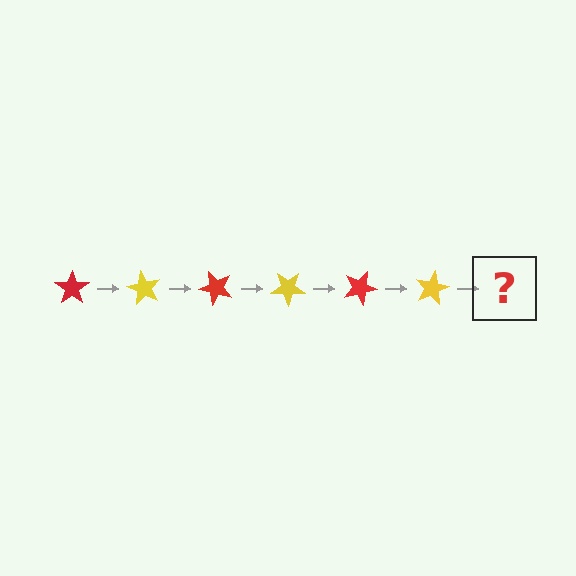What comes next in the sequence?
The next element should be a red star, rotated 360 degrees from the start.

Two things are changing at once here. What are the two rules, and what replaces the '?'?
The two rules are that it rotates 60 degrees each step and the color cycles through red and yellow. The '?' should be a red star, rotated 360 degrees from the start.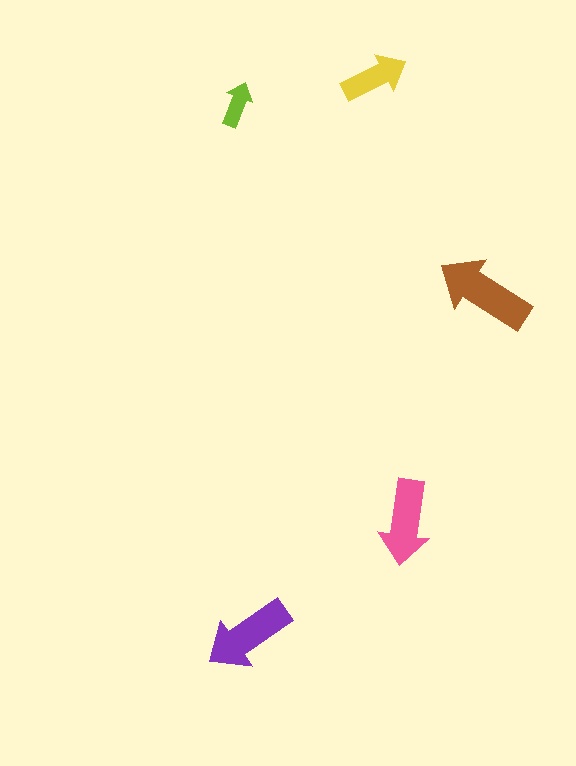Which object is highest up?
The yellow arrow is topmost.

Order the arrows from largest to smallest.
the brown one, the purple one, the pink one, the yellow one, the lime one.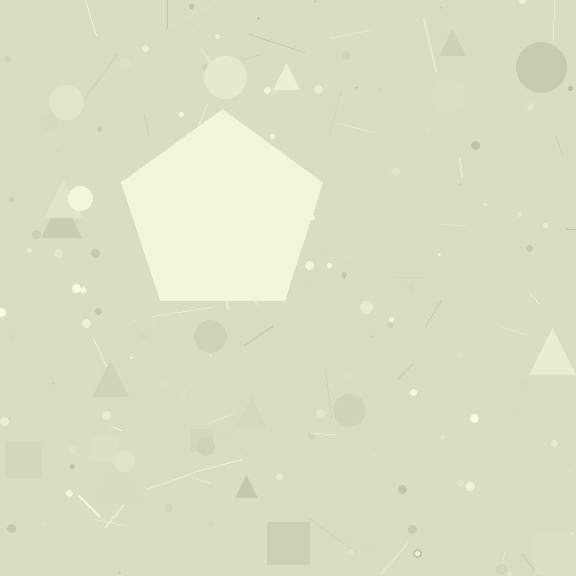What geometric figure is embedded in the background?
A pentagon is embedded in the background.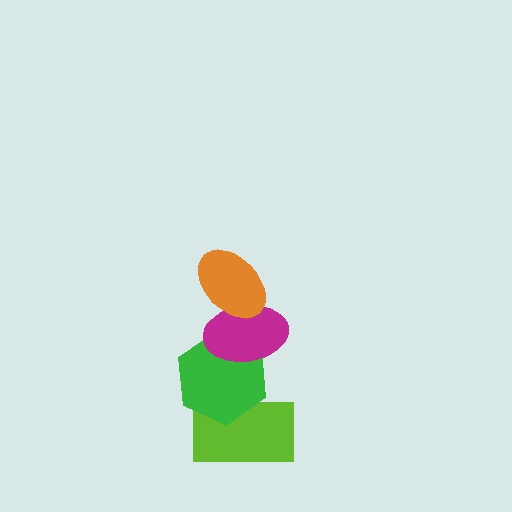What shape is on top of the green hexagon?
The magenta ellipse is on top of the green hexagon.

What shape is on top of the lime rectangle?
The green hexagon is on top of the lime rectangle.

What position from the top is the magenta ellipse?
The magenta ellipse is 2nd from the top.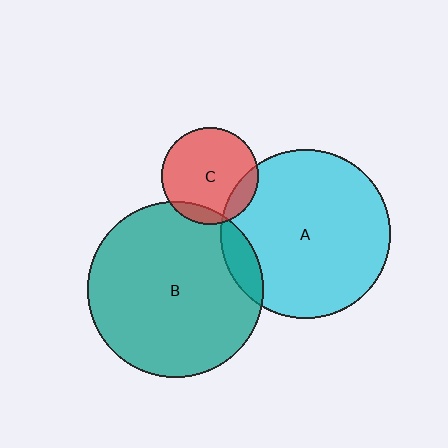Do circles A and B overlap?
Yes.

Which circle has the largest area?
Circle B (teal).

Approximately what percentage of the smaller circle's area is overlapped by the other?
Approximately 10%.